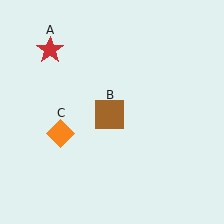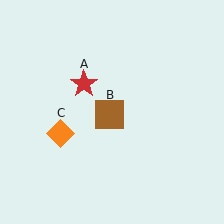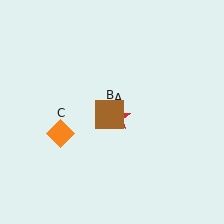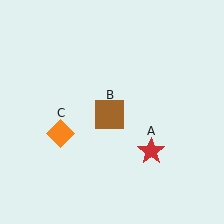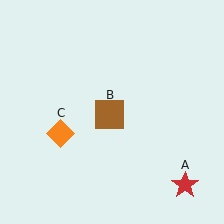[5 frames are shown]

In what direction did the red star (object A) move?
The red star (object A) moved down and to the right.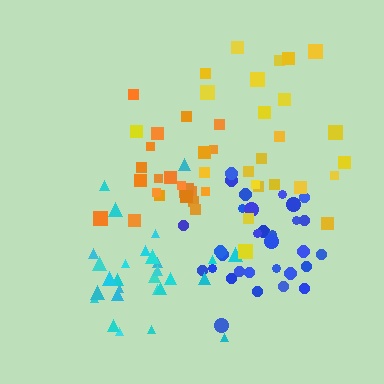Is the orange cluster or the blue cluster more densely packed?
Blue.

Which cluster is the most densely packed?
Blue.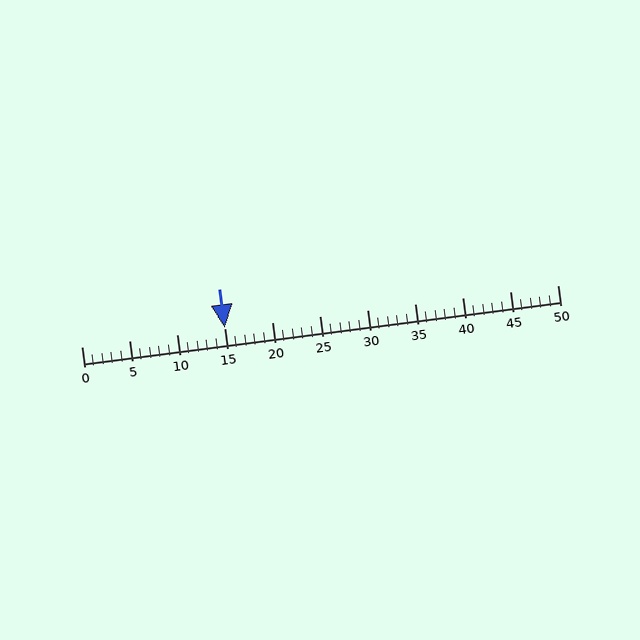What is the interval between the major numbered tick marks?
The major tick marks are spaced 5 units apart.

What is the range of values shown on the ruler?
The ruler shows values from 0 to 50.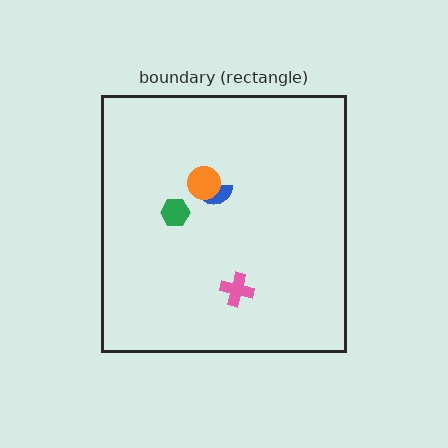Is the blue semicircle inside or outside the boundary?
Inside.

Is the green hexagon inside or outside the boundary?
Inside.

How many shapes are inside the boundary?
4 inside, 0 outside.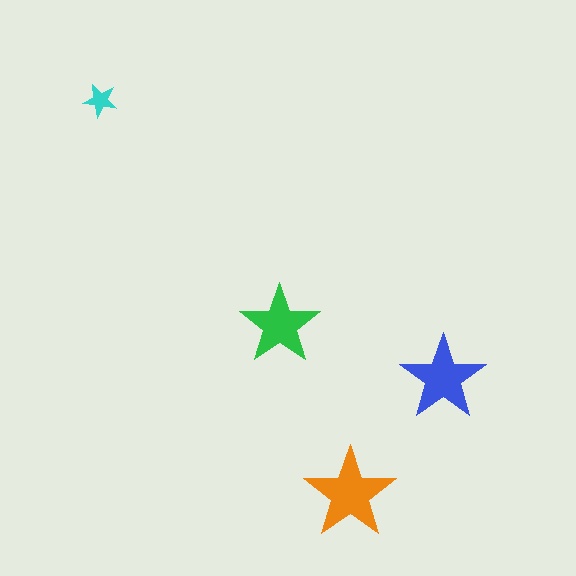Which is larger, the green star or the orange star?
The orange one.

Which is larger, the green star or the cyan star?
The green one.